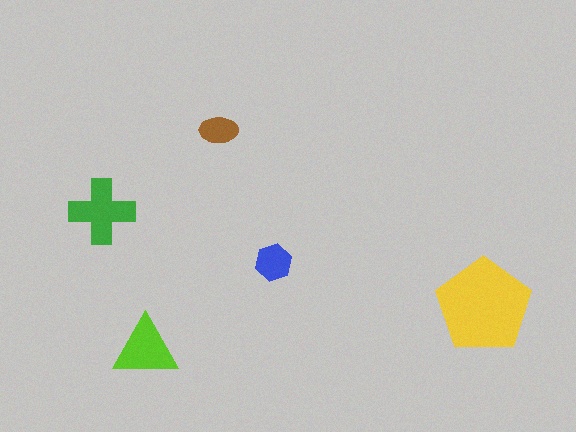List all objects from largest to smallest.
The yellow pentagon, the green cross, the lime triangle, the blue hexagon, the brown ellipse.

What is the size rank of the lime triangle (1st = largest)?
3rd.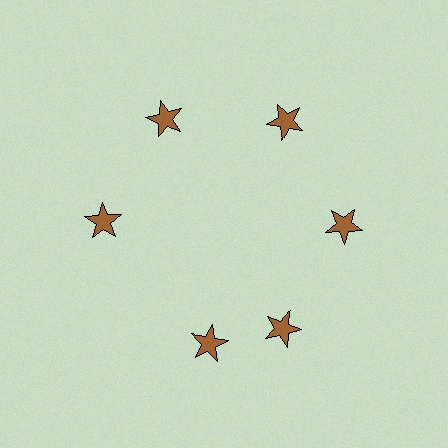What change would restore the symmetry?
The symmetry would be restored by rotating it back into even spacing with its neighbors so that all 6 stars sit at equal angles and equal distance from the center.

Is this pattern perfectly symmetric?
No. The 6 brown stars are arranged in a ring, but one element near the 7 o'clock position is rotated out of alignment along the ring, breaking the 6-fold rotational symmetry.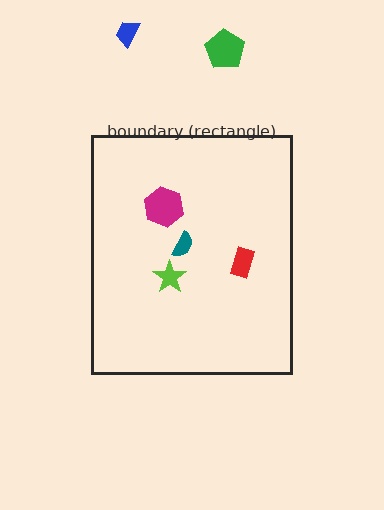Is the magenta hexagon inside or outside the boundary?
Inside.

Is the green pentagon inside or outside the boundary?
Outside.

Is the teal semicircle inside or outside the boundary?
Inside.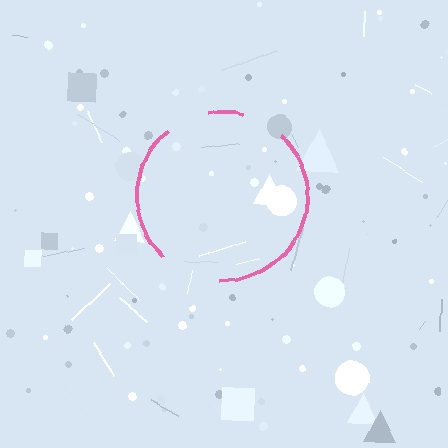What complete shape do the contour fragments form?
The contour fragments form a circle.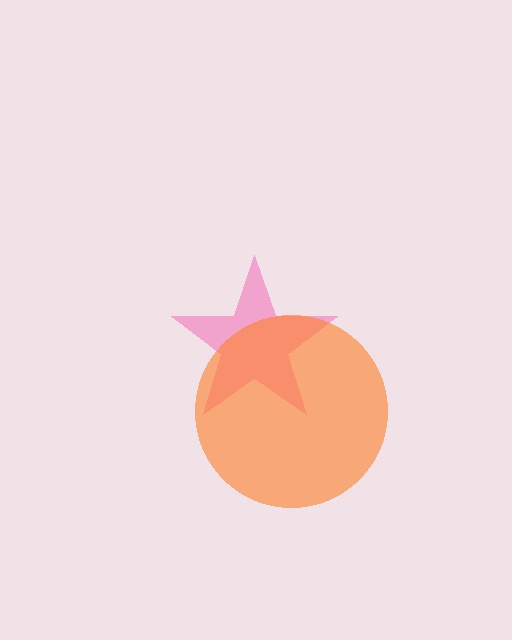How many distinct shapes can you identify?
There are 2 distinct shapes: a pink star, an orange circle.